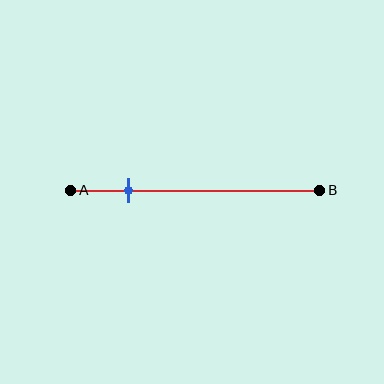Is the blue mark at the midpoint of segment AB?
No, the mark is at about 25% from A, not at the 50% midpoint.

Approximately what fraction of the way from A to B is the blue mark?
The blue mark is approximately 25% of the way from A to B.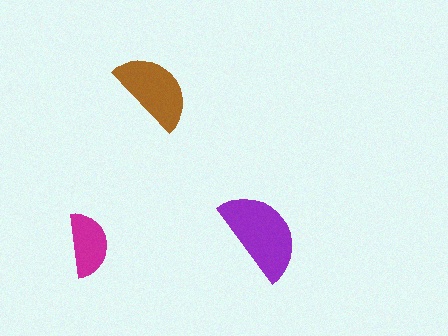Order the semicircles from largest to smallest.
the purple one, the brown one, the magenta one.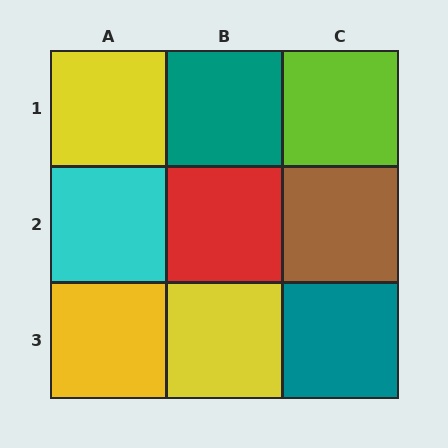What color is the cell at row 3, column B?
Yellow.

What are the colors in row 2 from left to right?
Cyan, red, brown.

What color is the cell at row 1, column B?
Teal.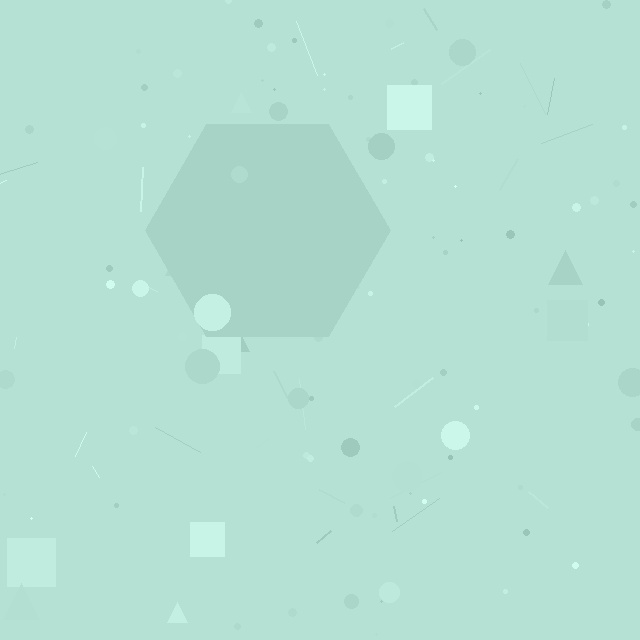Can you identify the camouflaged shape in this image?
The camouflaged shape is a hexagon.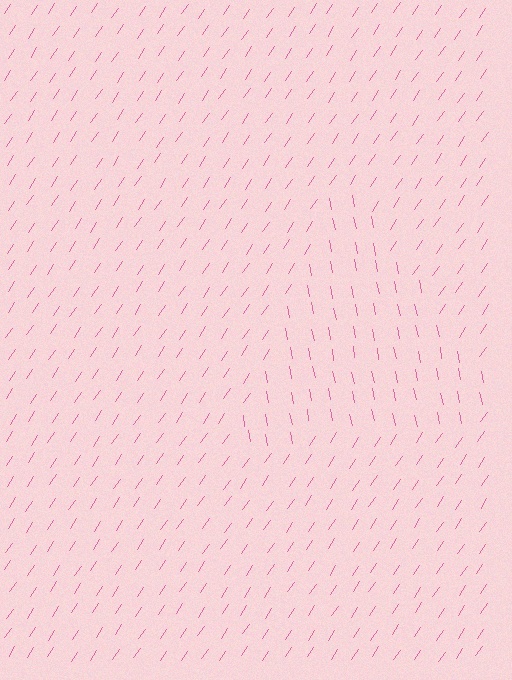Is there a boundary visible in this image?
Yes, there is a texture boundary formed by a change in line orientation.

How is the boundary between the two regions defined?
The boundary is defined purely by a change in line orientation (approximately 45 degrees difference). All lines are the same color and thickness.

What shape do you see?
I see a triangle.